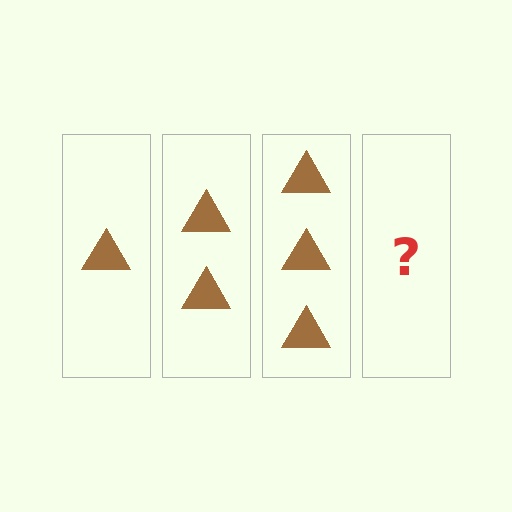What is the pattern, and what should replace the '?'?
The pattern is that each step adds one more triangle. The '?' should be 4 triangles.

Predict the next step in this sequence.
The next step is 4 triangles.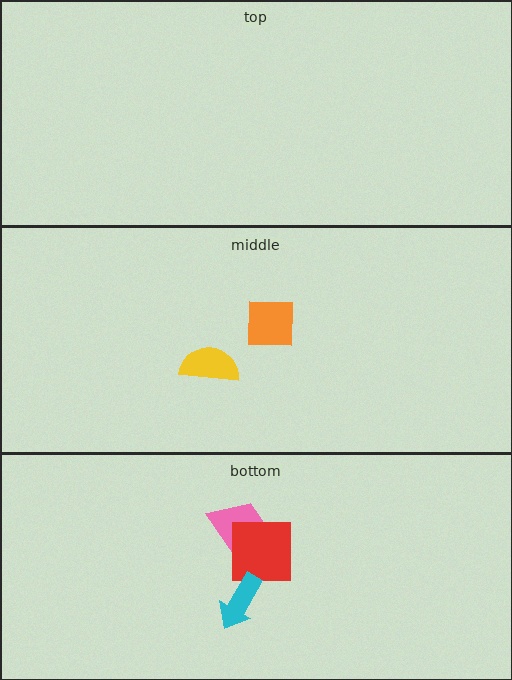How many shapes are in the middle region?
2.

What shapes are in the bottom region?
The pink trapezoid, the red square, the cyan arrow.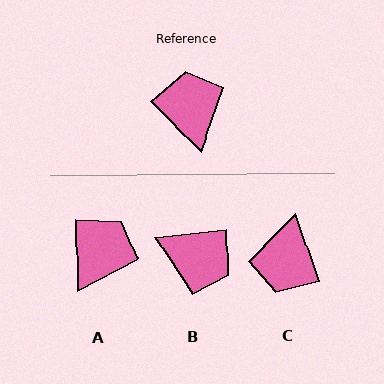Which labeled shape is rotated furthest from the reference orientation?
C, about 155 degrees away.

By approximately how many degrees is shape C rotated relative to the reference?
Approximately 155 degrees counter-clockwise.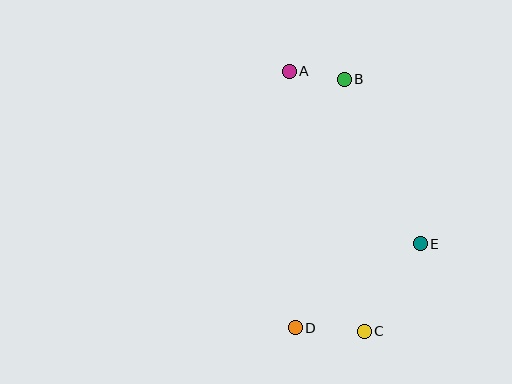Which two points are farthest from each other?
Points A and C are farthest from each other.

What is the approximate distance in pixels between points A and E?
The distance between A and E is approximately 217 pixels.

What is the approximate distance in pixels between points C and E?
The distance between C and E is approximately 104 pixels.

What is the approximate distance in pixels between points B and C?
The distance between B and C is approximately 253 pixels.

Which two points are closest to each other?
Points A and B are closest to each other.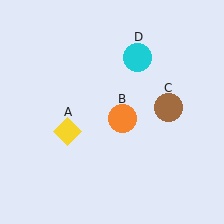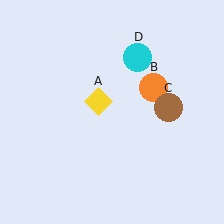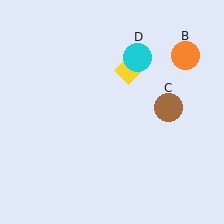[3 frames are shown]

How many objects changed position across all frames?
2 objects changed position: yellow diamond (object A), orange circle (object B).